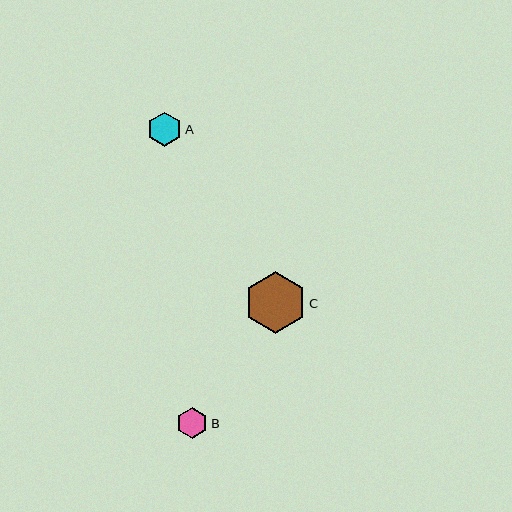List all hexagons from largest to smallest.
From largest to smallest: C, A, B.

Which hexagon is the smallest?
Hexagon B is the smallest with a size of approximately 31 pixels.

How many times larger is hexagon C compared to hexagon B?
Hexagon C is approximately 2.0 times the size of hexagon B.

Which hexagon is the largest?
Hexagon C is the largest with a size of approximately 62 pixels.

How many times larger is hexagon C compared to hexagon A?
Hexagon C is approximately 1.8 times the size of hexagon A.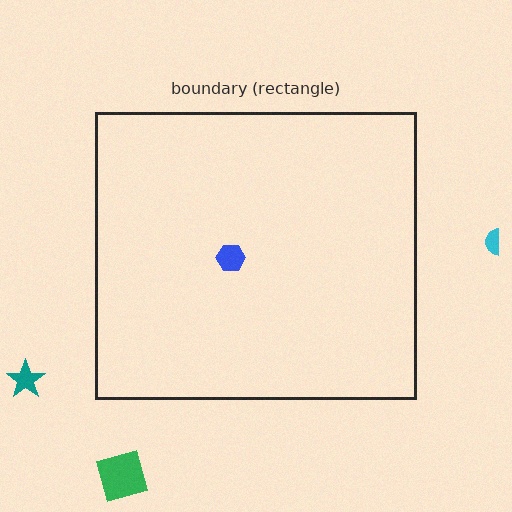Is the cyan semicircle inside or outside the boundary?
Outside.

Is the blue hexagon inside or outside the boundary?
Inside.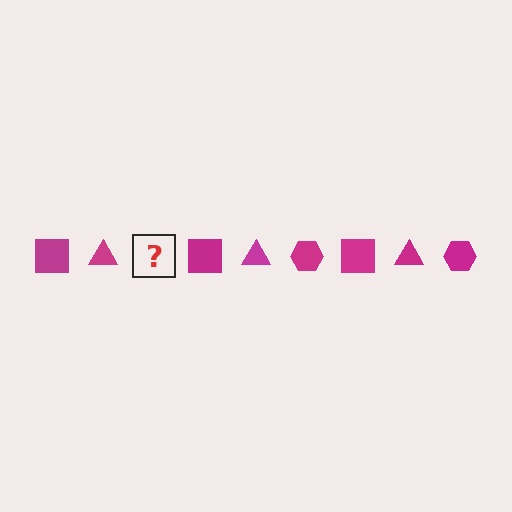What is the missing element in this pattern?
The missing element is a magenta hexagon.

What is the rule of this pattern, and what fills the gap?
The rule is that the pattern cycles through square, triangle, hexagon shapes in magenta. The gap should be filled with a magenta hexagon.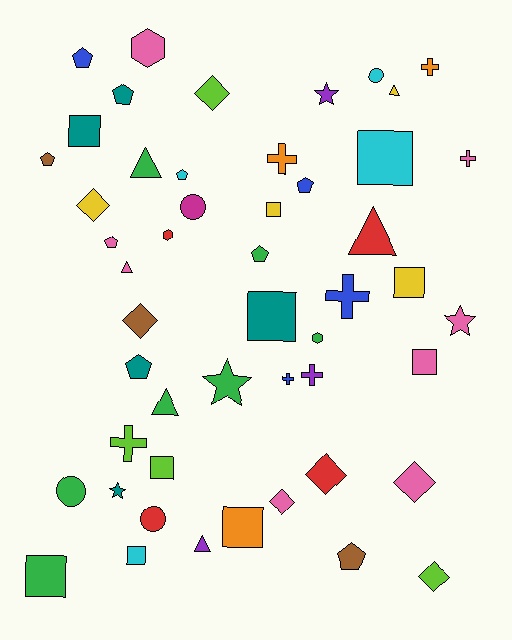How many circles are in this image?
There are 4 circles.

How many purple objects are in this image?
There are 3 purple objects.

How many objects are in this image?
There are 50 objects.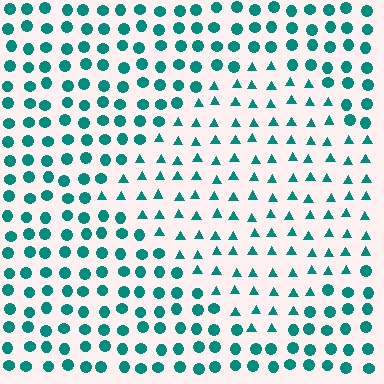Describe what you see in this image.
The image is filled with small teal elements arranged in a uniform grid. A diamond-shaped region contains triangles, while the surrounding area contains circles. The boundary is defined purely by the change in element shape.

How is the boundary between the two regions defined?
The boundary is defined by a change in element shape: triangles inside vs. circles outside. All elements share the same color and spacing.